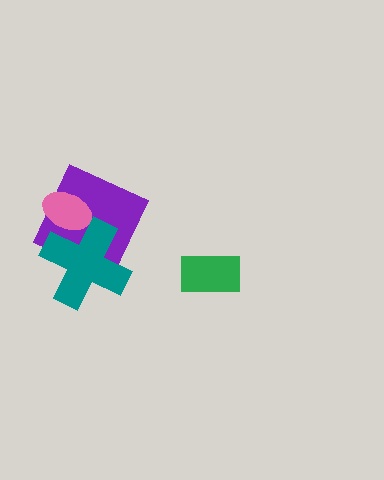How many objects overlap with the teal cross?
2 objects overlap with the teal cross.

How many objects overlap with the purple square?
2 objects overlap with the purple square.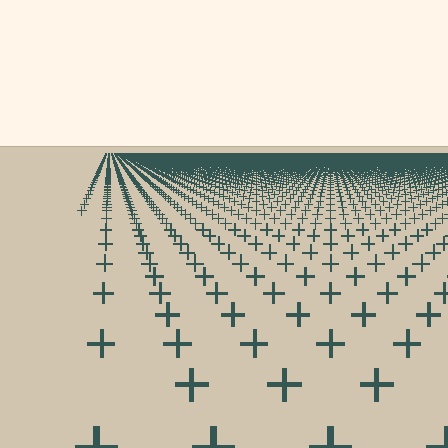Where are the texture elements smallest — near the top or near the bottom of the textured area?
Near the top.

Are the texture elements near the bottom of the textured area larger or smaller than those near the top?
Larger. Near the bottom, elements are closer to the viewer and appear at a bigger on-screen size.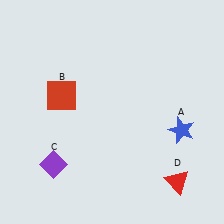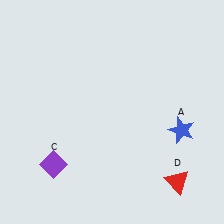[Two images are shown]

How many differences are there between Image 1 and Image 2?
There is 1 difference between the two images.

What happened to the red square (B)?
The red square (B) was removed in Image 2. It was in the top-left area of Image 1.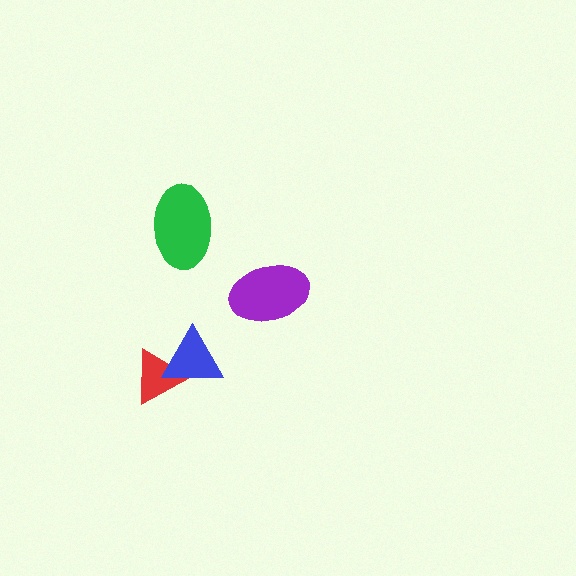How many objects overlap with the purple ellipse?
0 objects overlap with the purple ellipse.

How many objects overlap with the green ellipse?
0 objects overlap with the green ellipse.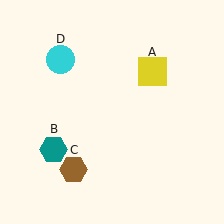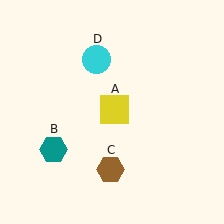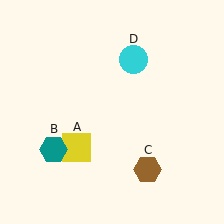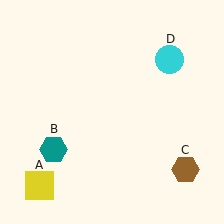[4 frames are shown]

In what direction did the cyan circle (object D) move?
The cyan circle (object D) moved right.